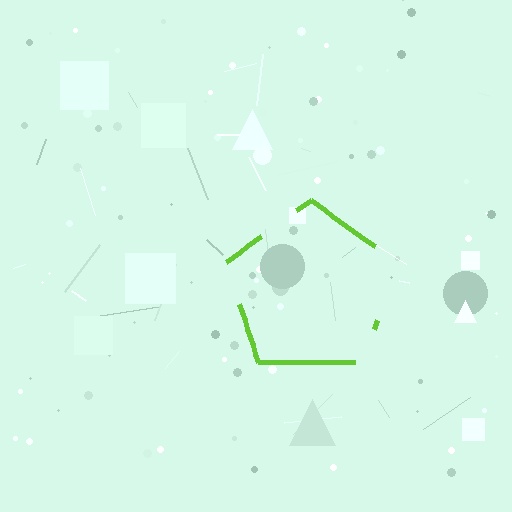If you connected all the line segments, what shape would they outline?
They would outline a pentagon.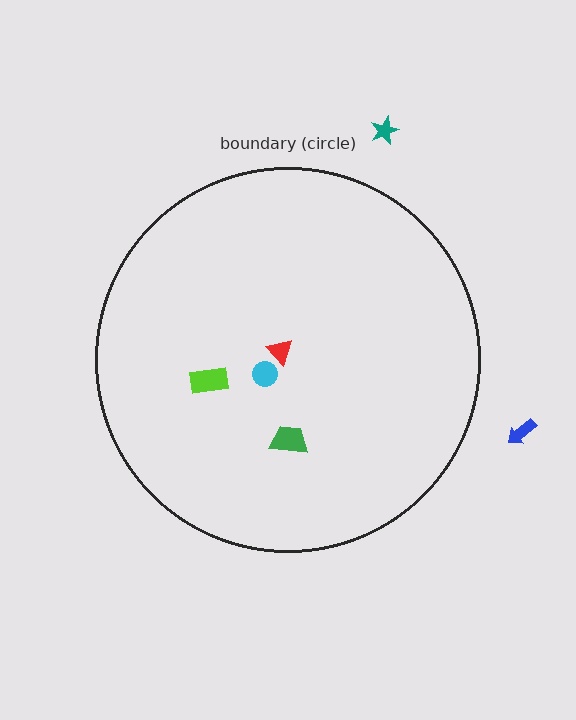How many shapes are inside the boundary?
4 inside, 2 outside.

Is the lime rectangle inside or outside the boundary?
Inside.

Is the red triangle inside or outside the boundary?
Inside.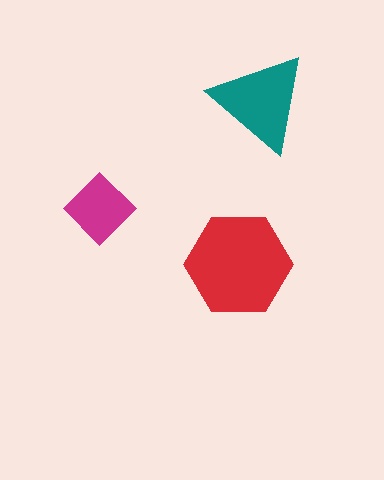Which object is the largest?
The red hexagon.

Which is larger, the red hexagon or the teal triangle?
The red hexagon.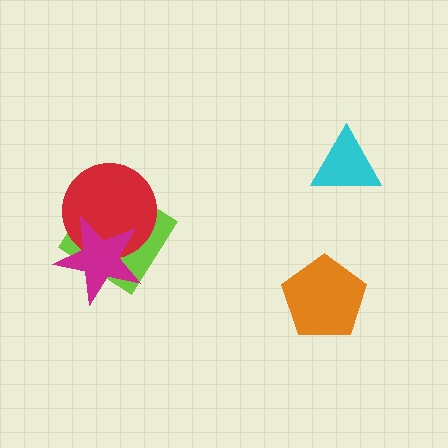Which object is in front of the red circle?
The magenta star is in front of the red circle.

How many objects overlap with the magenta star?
2 objects overlap with the magenta star.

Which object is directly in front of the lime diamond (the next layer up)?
The red circle is directly in front of the lime diamond.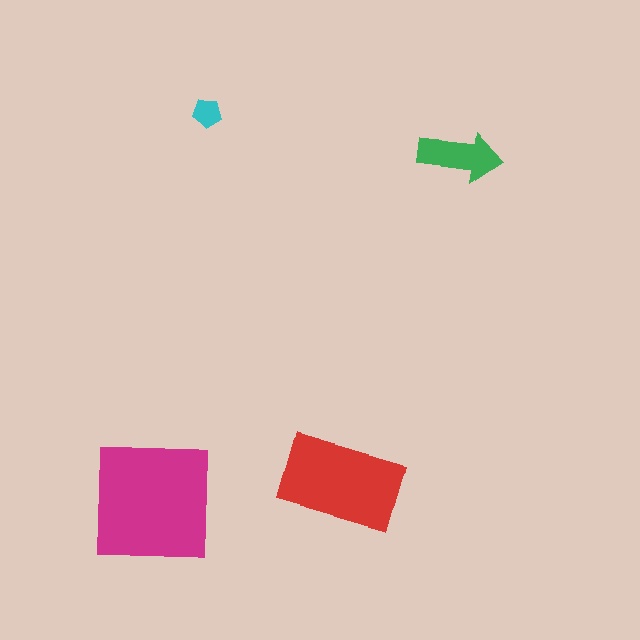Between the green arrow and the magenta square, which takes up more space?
The magenta square.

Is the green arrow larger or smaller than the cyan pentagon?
Larger.